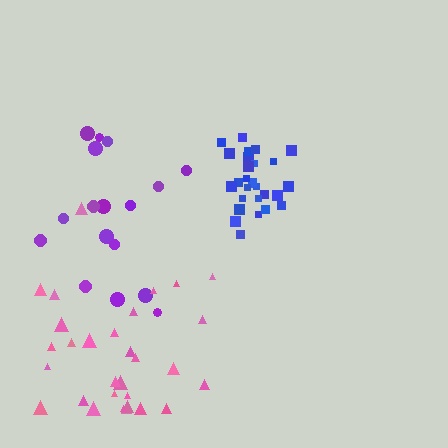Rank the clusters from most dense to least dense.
blue, pink, purple.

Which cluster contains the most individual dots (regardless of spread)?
Pink (30).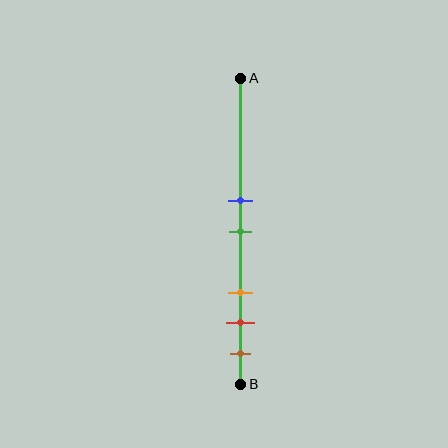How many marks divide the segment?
There are 5 marks dividing the segment.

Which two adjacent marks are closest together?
The blue and green marks are the closest adjacent pair.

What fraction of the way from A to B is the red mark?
The red mark is approximately 80% (0.8) of the way from A to B.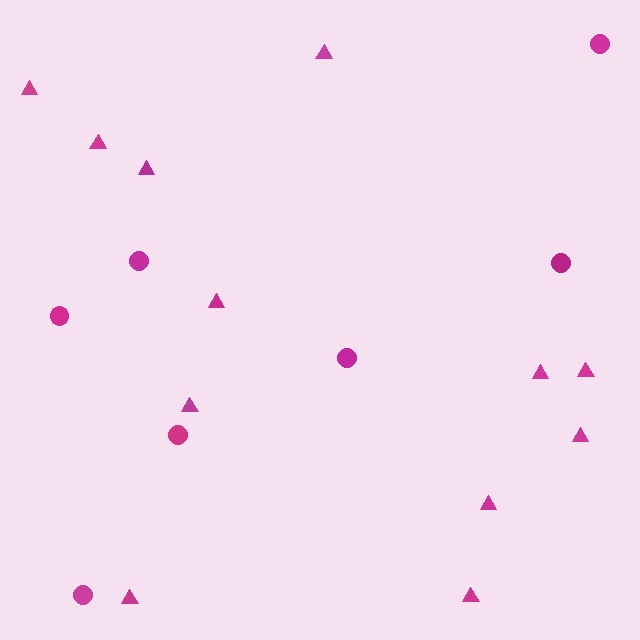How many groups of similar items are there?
There are 2 groups: one group of triangles (12) and one group of circles (7).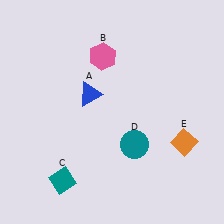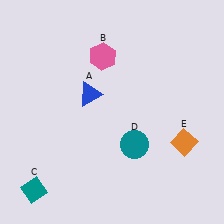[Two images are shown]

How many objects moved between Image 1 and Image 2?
1 object moved between the two images.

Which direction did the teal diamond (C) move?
The teal diamond (C) moved left.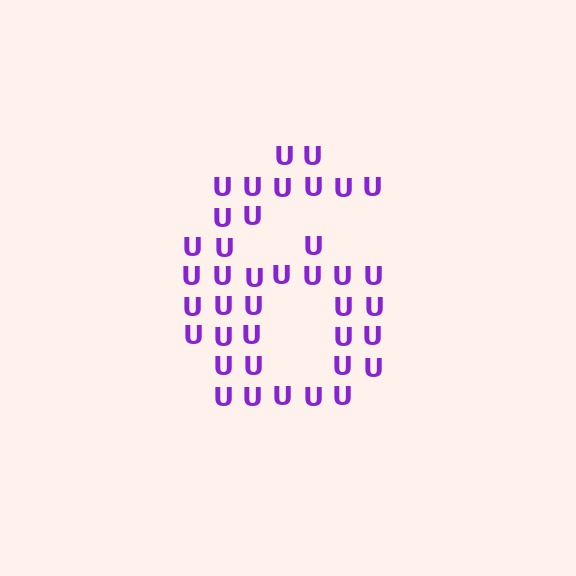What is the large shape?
The large shape is the digit 6.